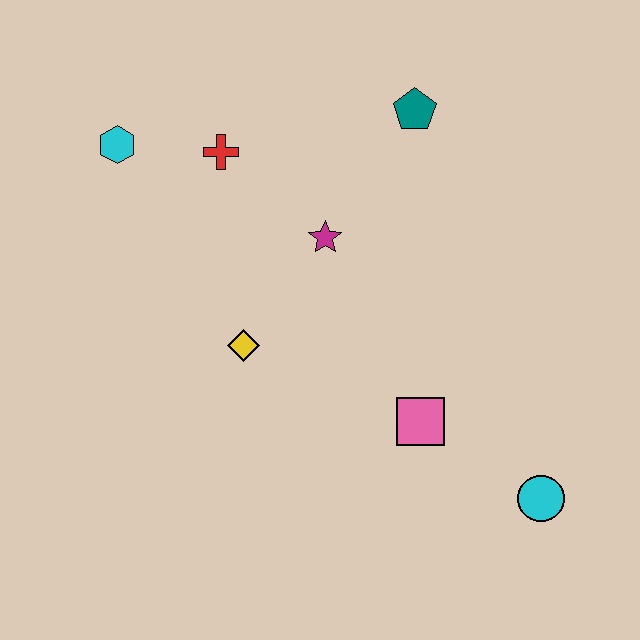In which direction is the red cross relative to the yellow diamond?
The red cross is above the yellow diamond.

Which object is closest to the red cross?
The cyan hexagon is closest to the red cross.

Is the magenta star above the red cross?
No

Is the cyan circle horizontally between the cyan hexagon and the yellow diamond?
No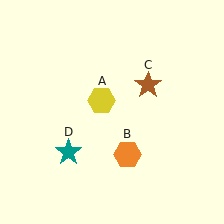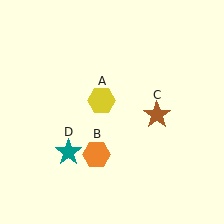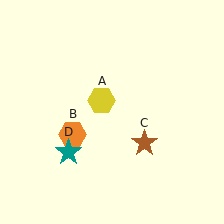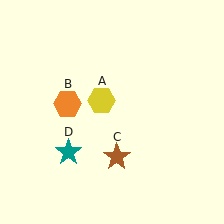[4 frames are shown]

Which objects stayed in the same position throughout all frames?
Yellow hexagon (object A) and teal star (object D) remained stationary.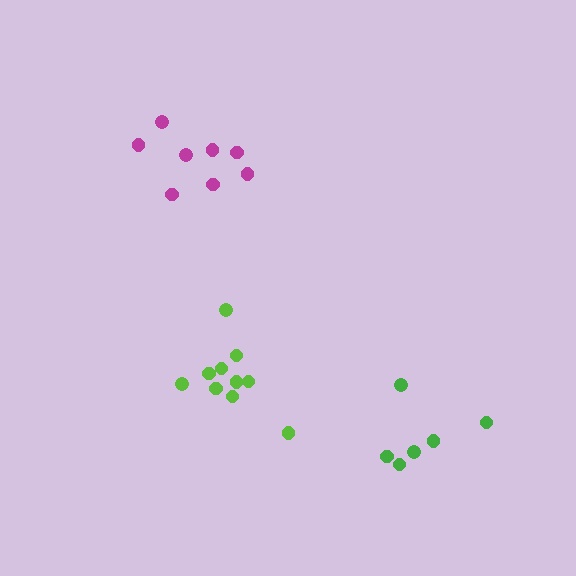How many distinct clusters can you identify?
There are 3 distinct clusters.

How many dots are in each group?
Group 1: 10 dots, Group 2: 8 dots, Group 3: 6 dots (24 total).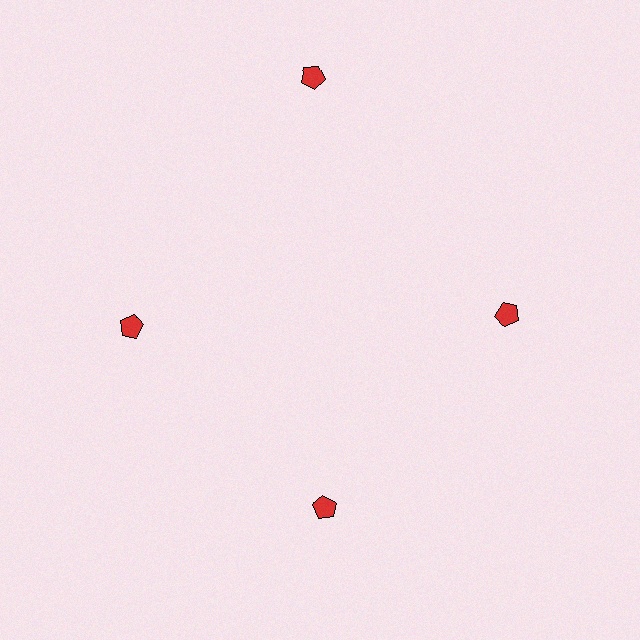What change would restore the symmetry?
The symmetry would be restored by moving it inward, back onto the ring so that all 4 pentagons sit at equal angles and equal distance from the center.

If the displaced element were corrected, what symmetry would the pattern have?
It would have 4-fold rotational symmetry — the pattern would map onto itself every 90 degrees.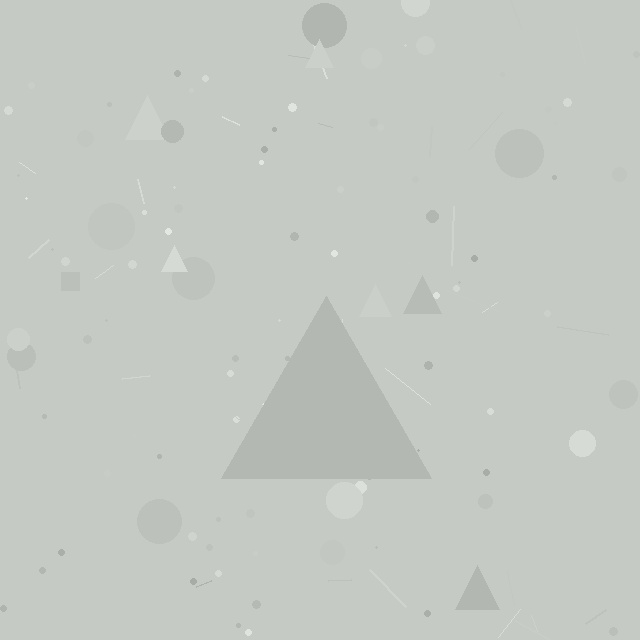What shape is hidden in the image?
A triangle is hidden in the image.